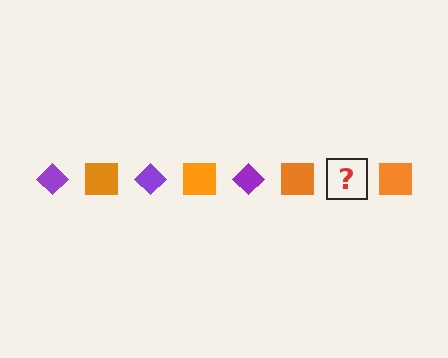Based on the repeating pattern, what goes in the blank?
The blank should be a purple diamond.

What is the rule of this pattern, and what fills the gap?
The rule is that the pattern alternates between purple diamond and orange square. The gap should be filled with a purple diamond.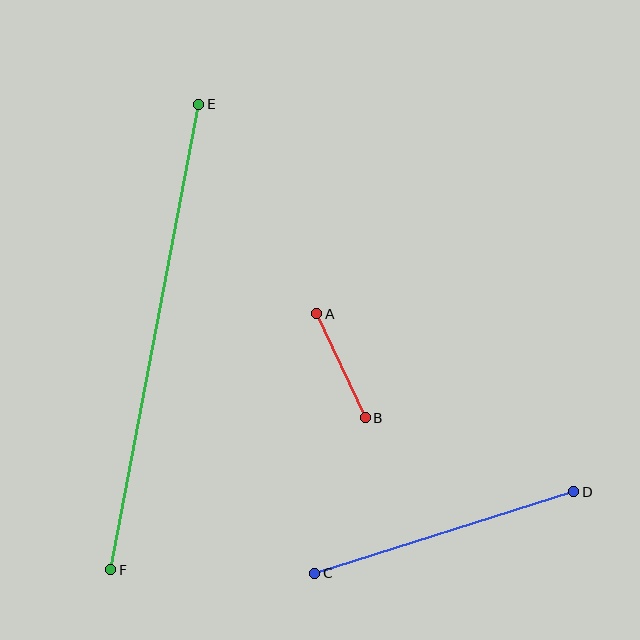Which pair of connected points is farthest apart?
Points E and F are farthest apart.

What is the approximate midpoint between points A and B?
The midpoint is at approximately (341, 366) pixels.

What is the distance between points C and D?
The distance is approximately 271 pixels.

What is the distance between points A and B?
The distance is approximately 115 pixels.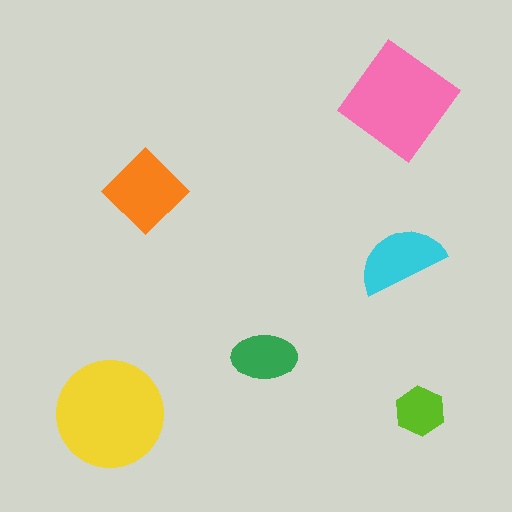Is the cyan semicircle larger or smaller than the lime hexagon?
Larger.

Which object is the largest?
The yellow circle.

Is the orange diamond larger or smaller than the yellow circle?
Smaller.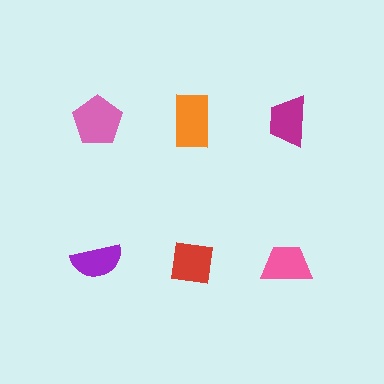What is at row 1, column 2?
An orange rectangle.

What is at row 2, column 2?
A red square.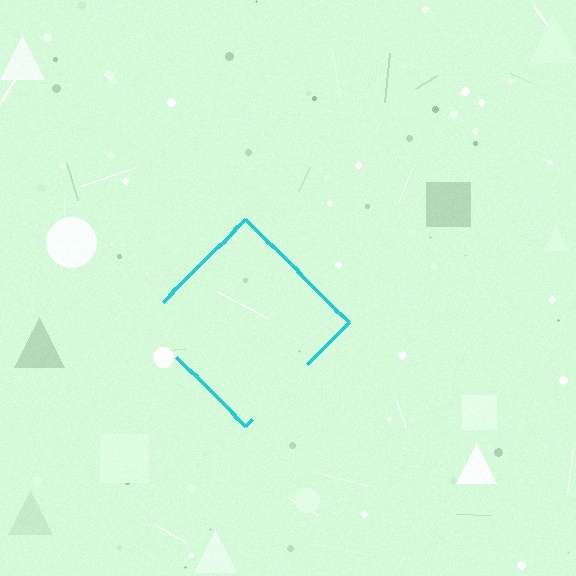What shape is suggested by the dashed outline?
The dashed outline suggests a diamond.